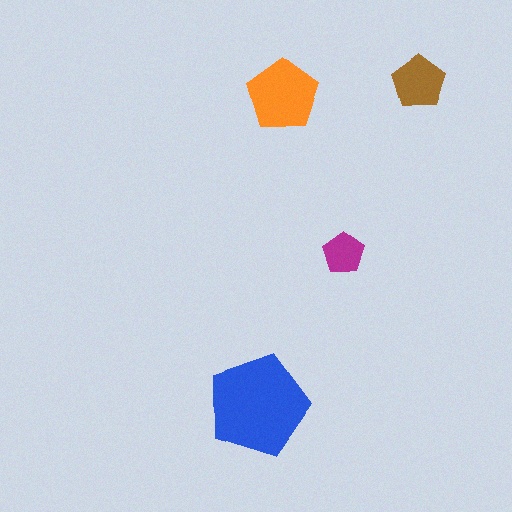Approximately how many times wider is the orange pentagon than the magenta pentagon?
About 1.5 times wider.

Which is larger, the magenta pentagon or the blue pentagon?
The blue one.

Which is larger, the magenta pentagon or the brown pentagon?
The brown one.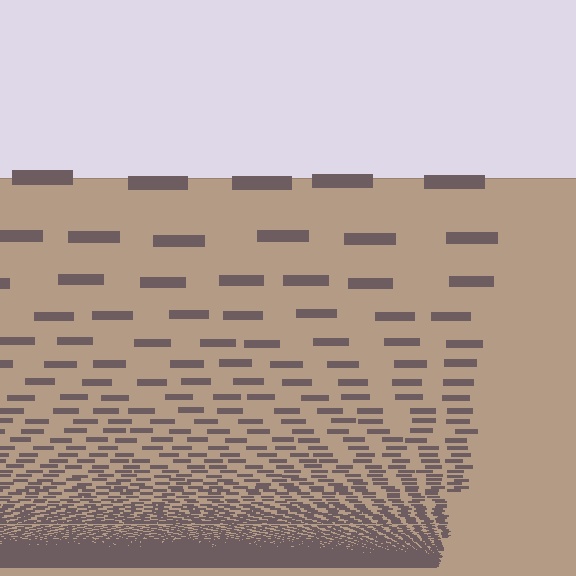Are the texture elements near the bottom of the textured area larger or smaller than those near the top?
Smaller. The gradient is inverted — elements near the bottom are smaller and denser.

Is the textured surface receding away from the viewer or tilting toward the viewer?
The surface appears to tilt toward the viewer. Texture elements get larger and sparser toward the top.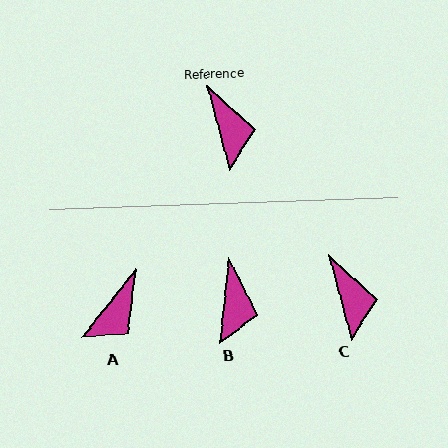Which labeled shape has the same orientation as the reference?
C.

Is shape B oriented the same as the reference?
No, it is off by about 21 degrees.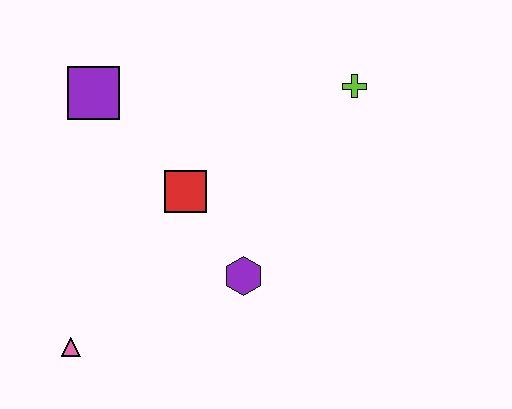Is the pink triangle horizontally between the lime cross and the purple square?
No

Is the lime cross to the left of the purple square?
No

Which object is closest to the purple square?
The red square is closest to the purple square.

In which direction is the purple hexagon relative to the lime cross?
The purple hexagon is below the lime cross.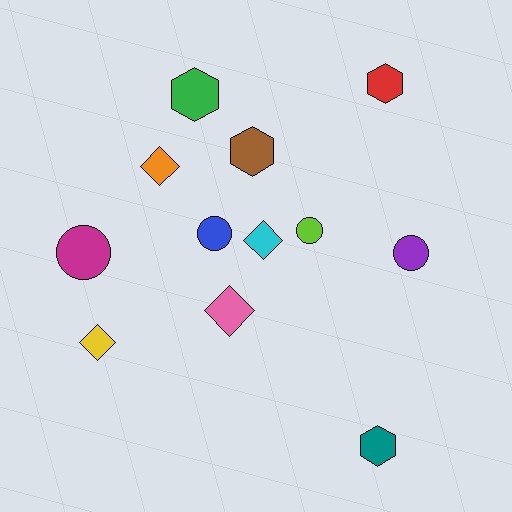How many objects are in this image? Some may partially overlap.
There are 12 objects.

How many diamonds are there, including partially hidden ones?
There are 4 diamonds.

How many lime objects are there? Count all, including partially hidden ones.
There is 1 lime object.